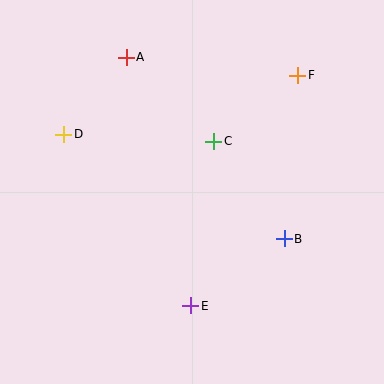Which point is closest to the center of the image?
Point C at (214, 141) is closest to the center.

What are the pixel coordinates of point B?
Point B is at (284, 239).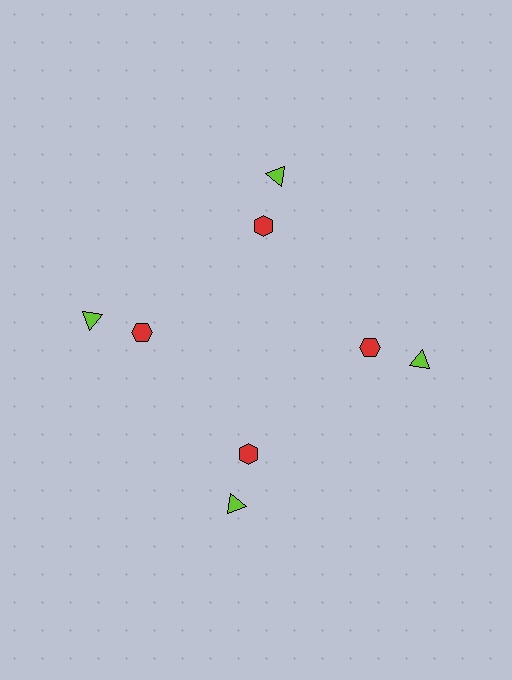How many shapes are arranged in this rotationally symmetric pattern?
There are 8 shapes, arranged in 4 groups of 2.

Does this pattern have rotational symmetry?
Yes, this pattern has 4-fold rotational symmetry. It looks the same after rotating 90 degrees around the center.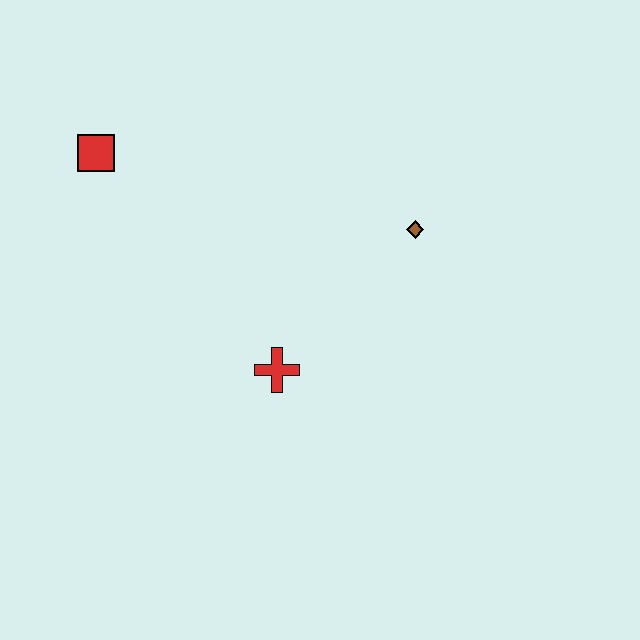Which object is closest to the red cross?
The brown diamond is closest to the red cross.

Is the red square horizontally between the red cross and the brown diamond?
No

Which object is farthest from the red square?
The brown diamond is farthest from the red square.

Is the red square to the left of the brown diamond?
Yes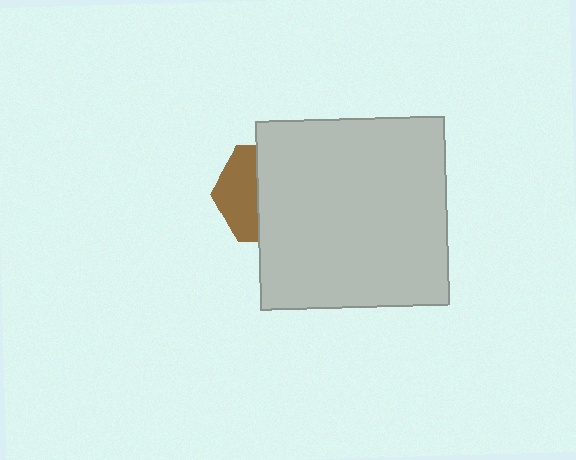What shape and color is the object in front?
The object in front is a light gray square.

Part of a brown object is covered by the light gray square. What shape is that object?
It is a hexagon.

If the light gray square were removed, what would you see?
You would see the complete brown hexagon.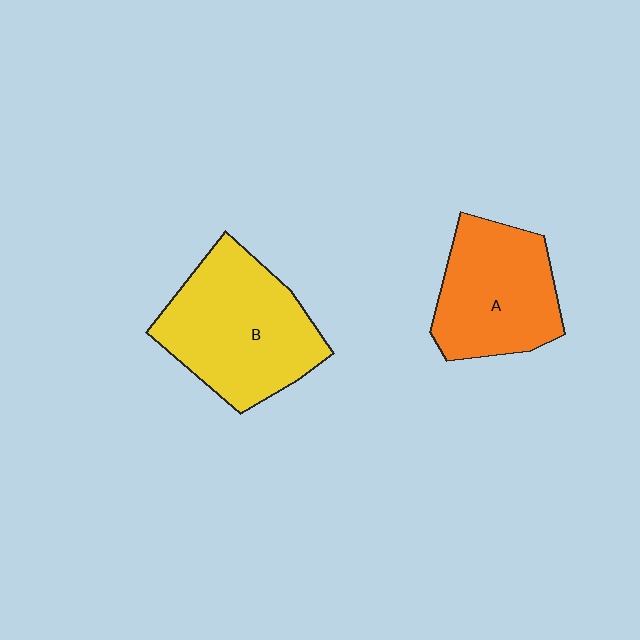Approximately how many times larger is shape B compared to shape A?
Approximately 1.2 times.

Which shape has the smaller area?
Shape A (orange).